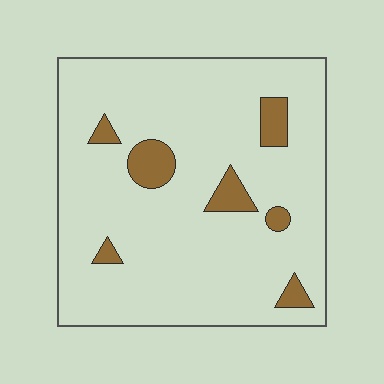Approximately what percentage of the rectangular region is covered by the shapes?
Approximately 10%.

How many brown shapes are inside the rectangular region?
7.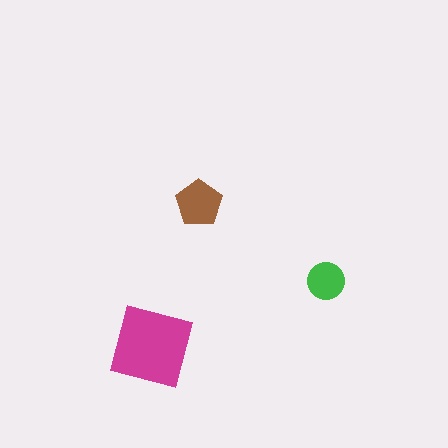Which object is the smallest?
The green circle.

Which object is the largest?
The magenta square.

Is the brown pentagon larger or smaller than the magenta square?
Smaller.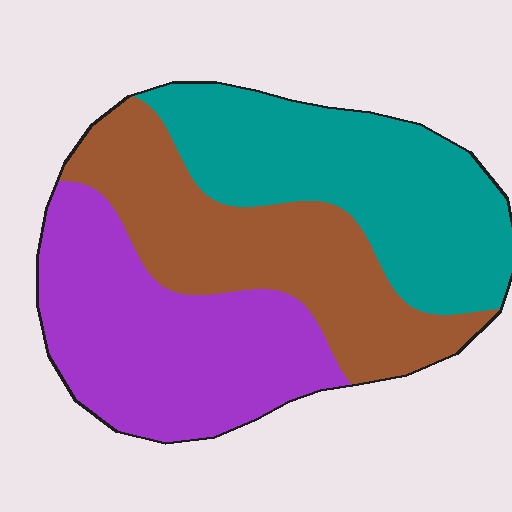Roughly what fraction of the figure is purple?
Purple takes up between a third and a half of the figure.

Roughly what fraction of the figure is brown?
Brown takes up about one third (1/3) of the figure.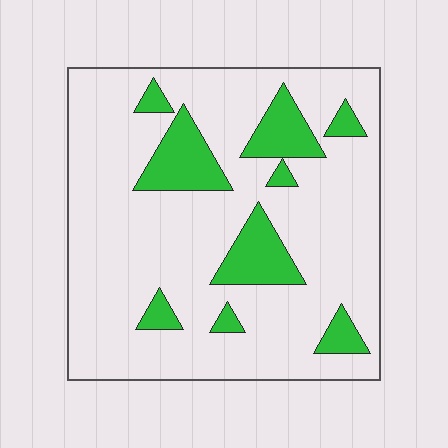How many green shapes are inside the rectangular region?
9.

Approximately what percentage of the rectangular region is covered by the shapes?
Approximately 20%.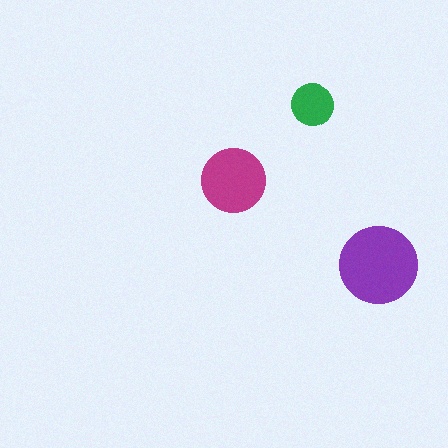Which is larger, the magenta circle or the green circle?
The magenta one.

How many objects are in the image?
There are 3 objects in the image.